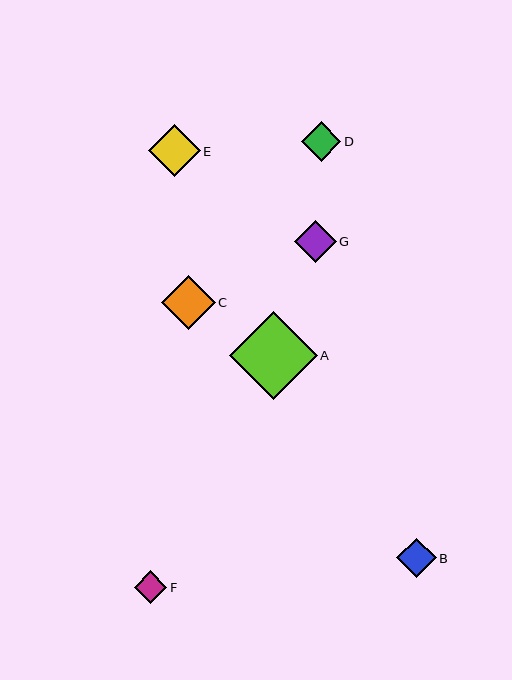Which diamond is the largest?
Diamond A is the largest with a size of approximately 88 pixels.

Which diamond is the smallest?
Diamond F is the smallest with a size of approximately 32 pixels.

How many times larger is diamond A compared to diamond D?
Diamond A is approximately 2.2 times the size of diamond D.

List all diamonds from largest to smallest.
From largest to smallest: A, C, E, G, B, D, F.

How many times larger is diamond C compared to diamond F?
Diamond C is approximately 1.7 times the size of diamond F.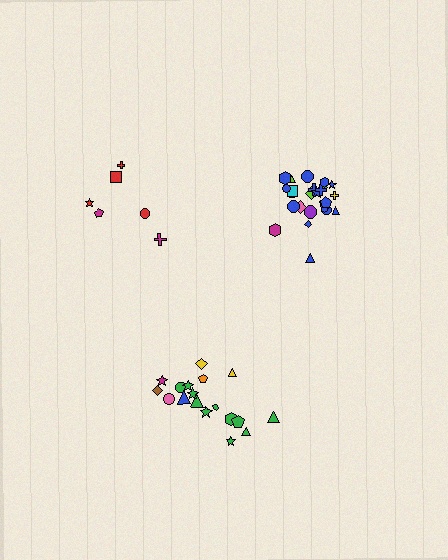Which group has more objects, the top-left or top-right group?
The top-right group.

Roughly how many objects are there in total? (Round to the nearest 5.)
Roughly 50 objects in total.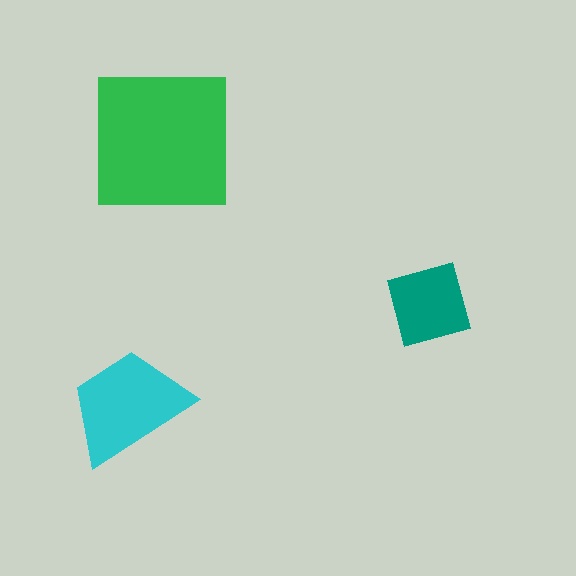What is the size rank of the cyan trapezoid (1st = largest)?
2nd.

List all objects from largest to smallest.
The green square, the cyan trapezoid, the teal diamond.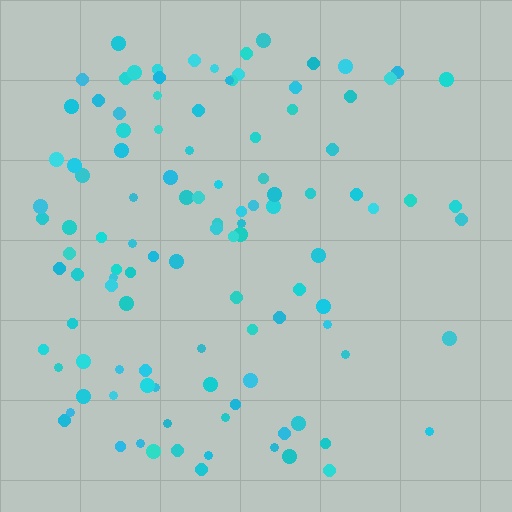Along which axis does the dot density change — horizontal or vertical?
Horizontal.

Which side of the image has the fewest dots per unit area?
The right.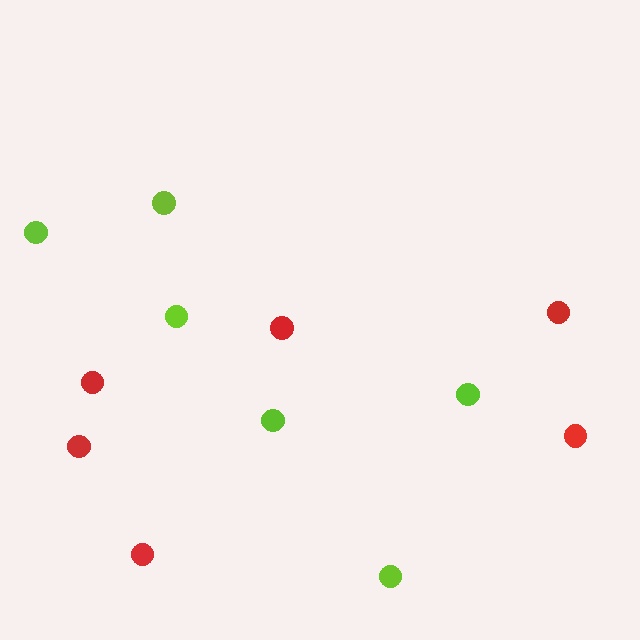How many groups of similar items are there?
There are 2 groups: one group of red circles (6) and one group of lime circles (6).